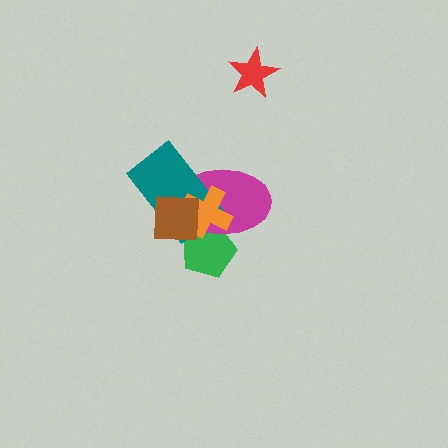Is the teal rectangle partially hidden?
Yes, it is partially covered by another shape.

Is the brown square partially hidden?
No, no other shape covers it.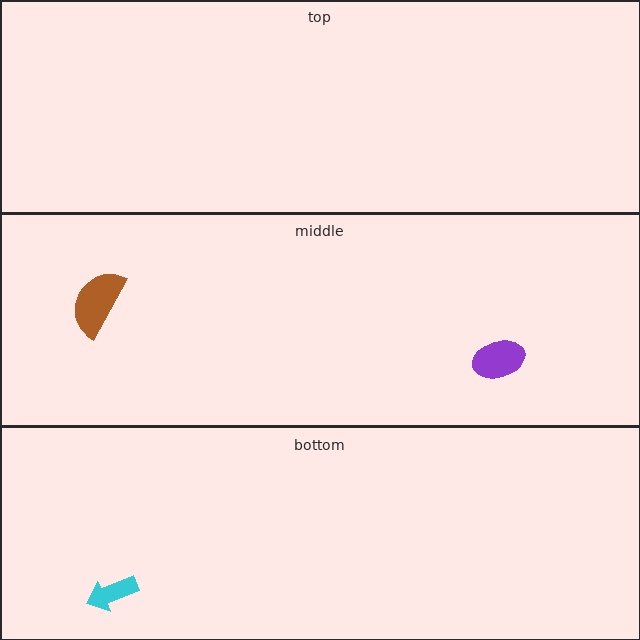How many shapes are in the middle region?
2.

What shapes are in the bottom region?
The cyan arrow.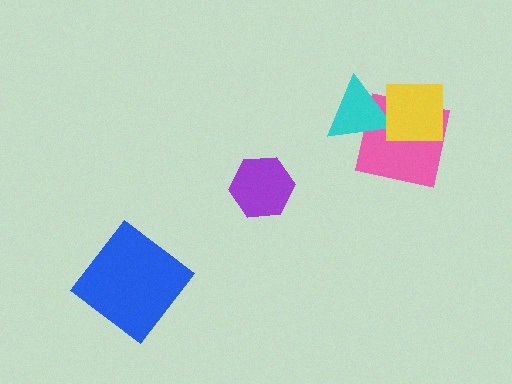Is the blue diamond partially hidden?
No, no other shape covers it.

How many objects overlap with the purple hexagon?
0 objects overlap with the purple hexagon.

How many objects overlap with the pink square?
2 objects overlap with the pink square.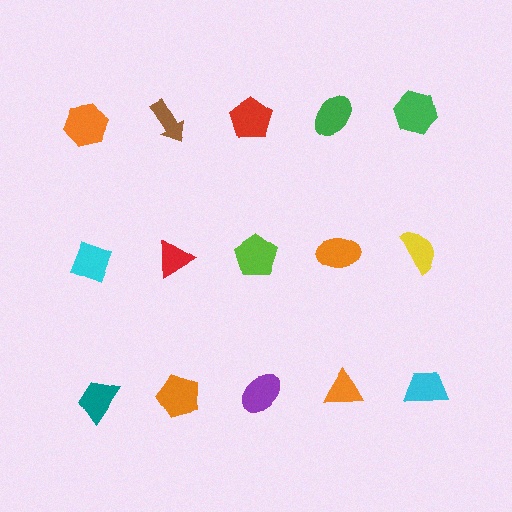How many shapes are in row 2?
5 shapes.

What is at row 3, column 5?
A cyan trapezoid.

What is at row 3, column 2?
An orange pentagon.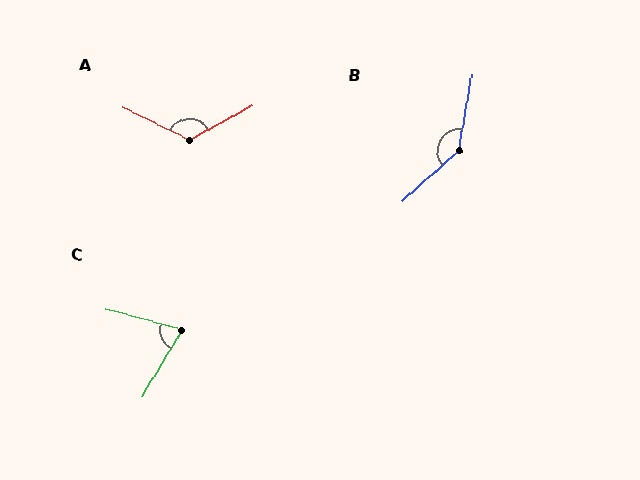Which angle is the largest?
B, at approximately 141 degrees.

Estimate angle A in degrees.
Approximately 125 degrees.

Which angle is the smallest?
C, at approximately 74 degrees.